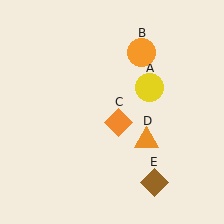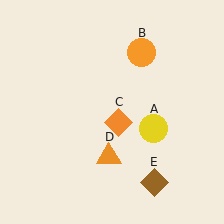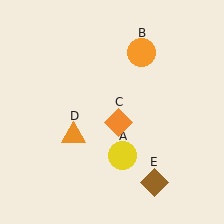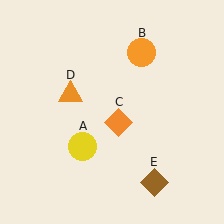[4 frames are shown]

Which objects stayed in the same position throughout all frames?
Orange circle (object B) and orange diamond (object C) and brown diamond (object E) remained stationary.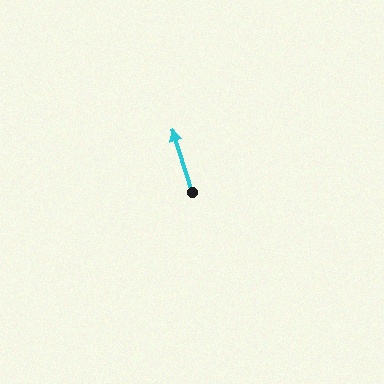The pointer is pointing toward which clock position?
Roughly 11 o'clock.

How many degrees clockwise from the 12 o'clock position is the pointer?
Approximately 342 degrees.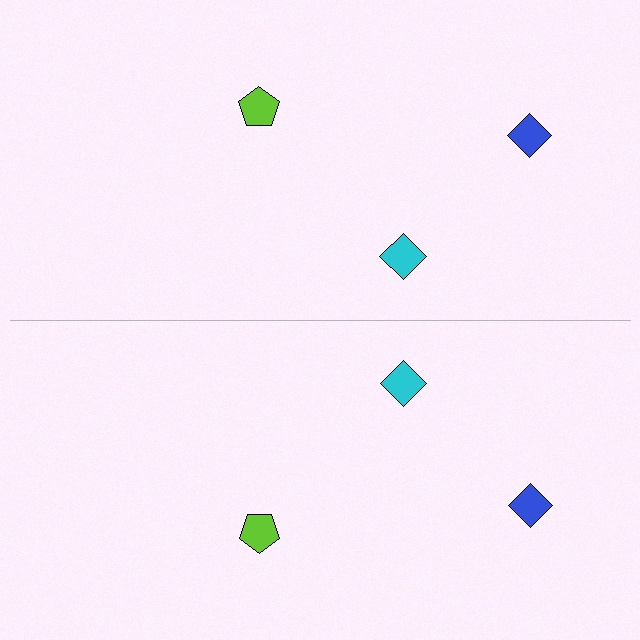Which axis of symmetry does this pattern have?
The pattern has a horizontal axis of symmetry running through the center of the image.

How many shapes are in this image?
There are 6 shapes in this image.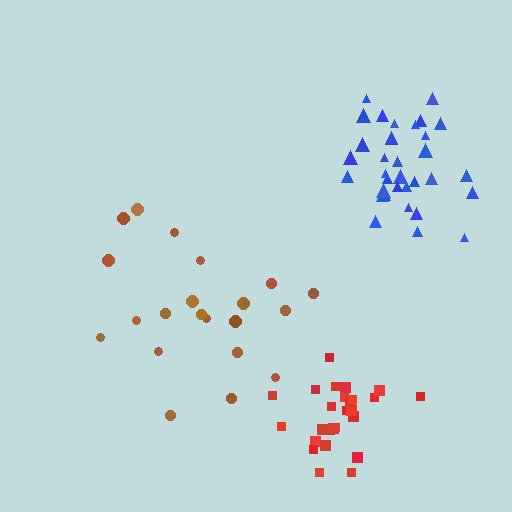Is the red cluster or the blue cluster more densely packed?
Red.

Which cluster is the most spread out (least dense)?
Brown.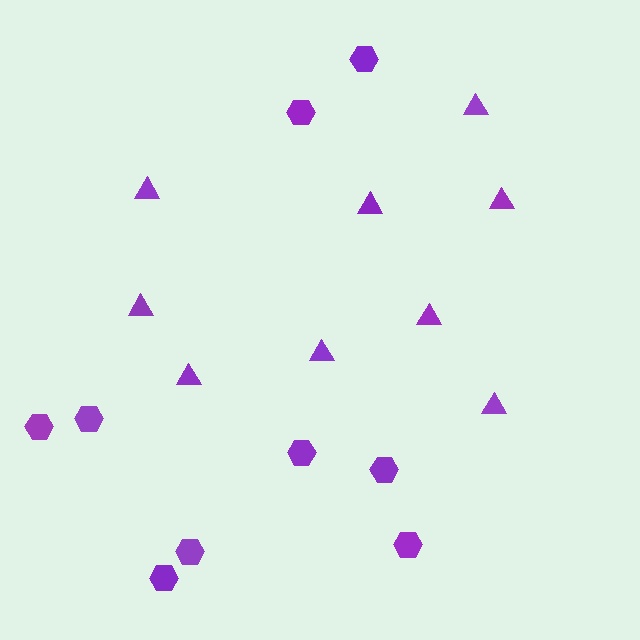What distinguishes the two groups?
There are 2 groups: one group of triangles (9) and one group of hexagons (9).